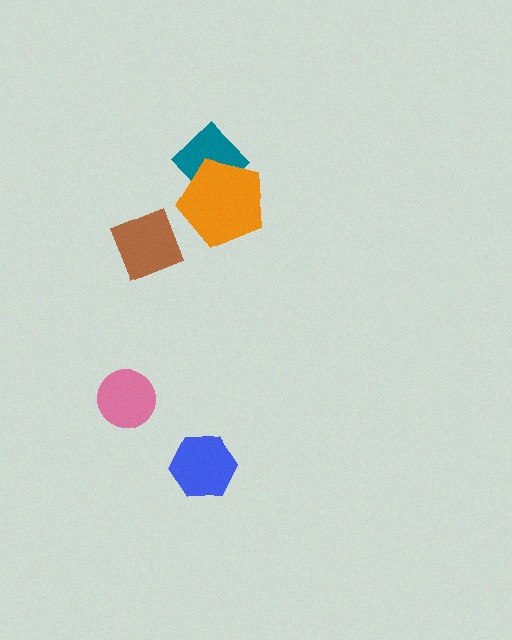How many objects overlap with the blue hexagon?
0 objects overlap with the blue hexagon.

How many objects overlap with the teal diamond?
1 object overlaps with the teal diamond.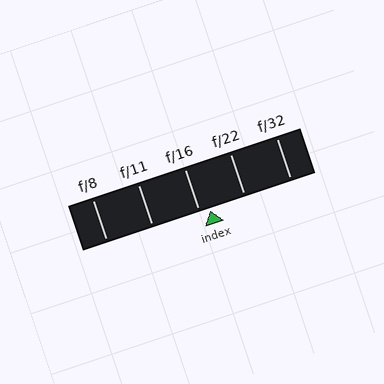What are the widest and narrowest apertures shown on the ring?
The widest aperture shown is f/8 and the narrowest is f/32.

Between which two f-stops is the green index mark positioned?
The index mark is between f/16 and f/22.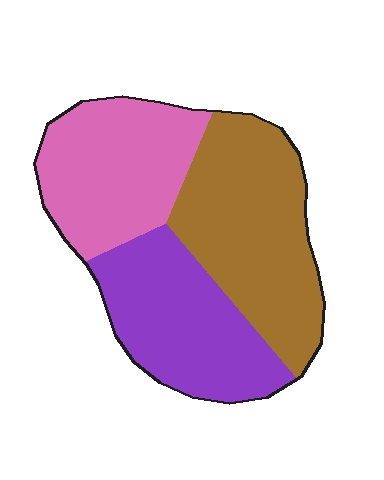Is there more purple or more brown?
Brown.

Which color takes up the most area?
Brown, at roughly 40%.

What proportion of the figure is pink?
Pink covers 30% of the figure.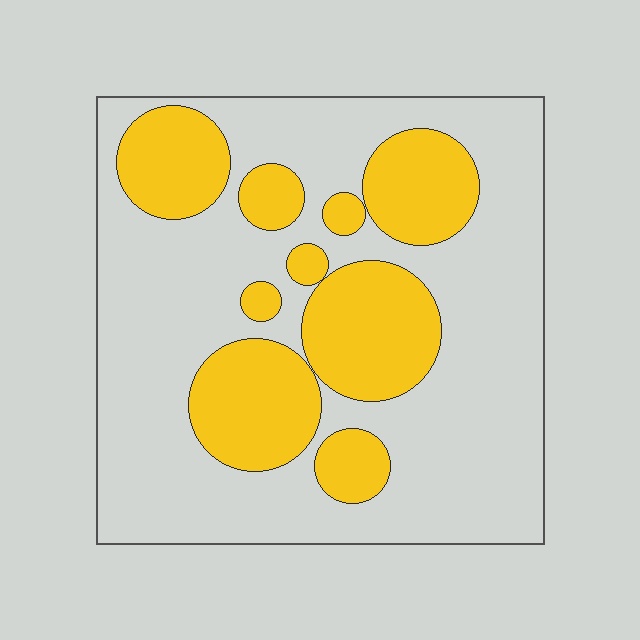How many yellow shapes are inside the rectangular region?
9.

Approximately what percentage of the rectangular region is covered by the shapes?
Approximately 30%.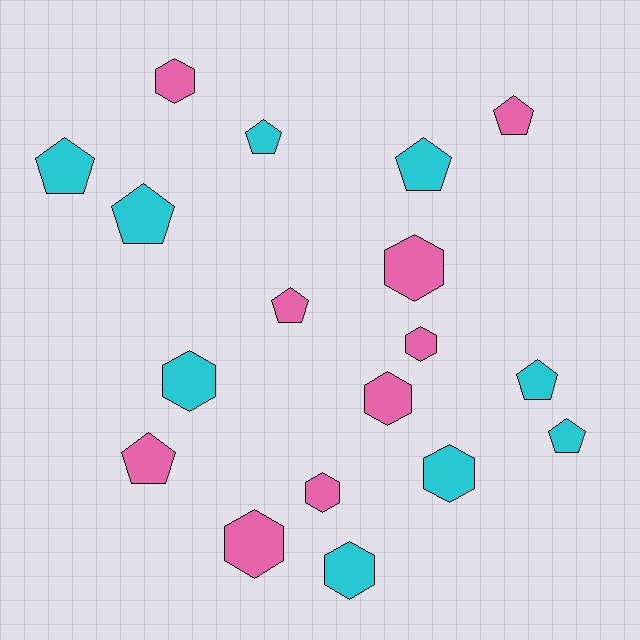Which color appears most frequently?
Pink, with 9 objects.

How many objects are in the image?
There are 18 objects.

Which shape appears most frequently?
Pentagon, with 9 objects.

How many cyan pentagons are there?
There are 6 cyan pentagons.